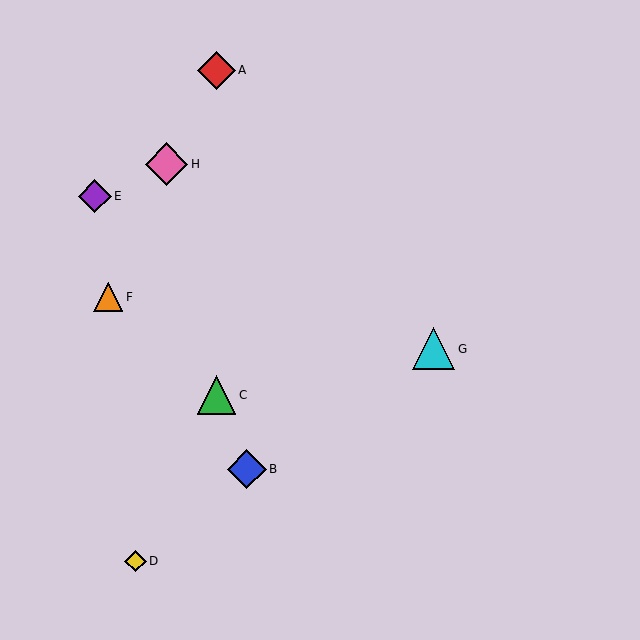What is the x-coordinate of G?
Object G is at x≈433.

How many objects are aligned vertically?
2 objects (A, C) are aligned vertically.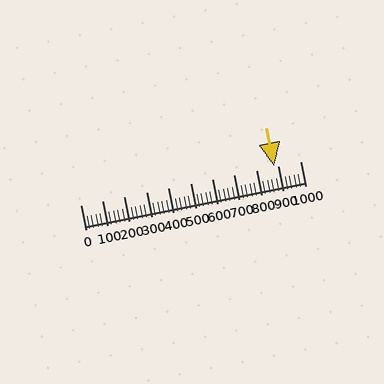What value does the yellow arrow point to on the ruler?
The yellow arrow points to approximately 880.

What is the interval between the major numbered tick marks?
The major tick marks are spaced 100 units apart.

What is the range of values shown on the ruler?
The ruler shows values from 0 to 1000.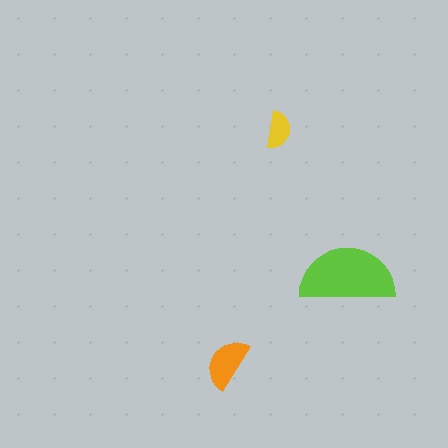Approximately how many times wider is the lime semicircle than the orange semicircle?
About 2 times wider.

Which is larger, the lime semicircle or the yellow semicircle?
The lime one.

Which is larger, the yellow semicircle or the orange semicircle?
The orange one.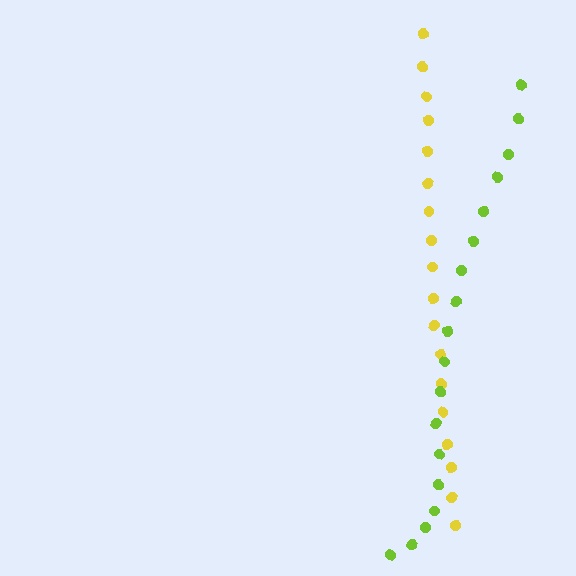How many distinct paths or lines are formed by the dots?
There are 2 distinct paths.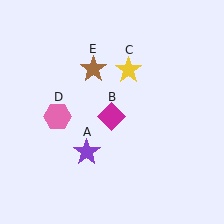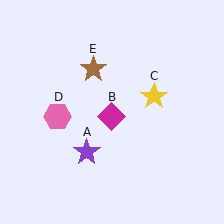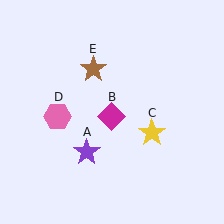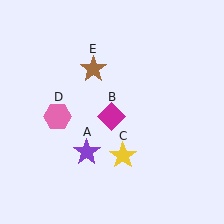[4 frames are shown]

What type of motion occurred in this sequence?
The yellow star (object C) rotated clockwise around the center of the scene.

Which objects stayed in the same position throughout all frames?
Purple star (object A) and magenta diamond (object B) and pink hexagon (object D) and brown star (object E) remained stationary.